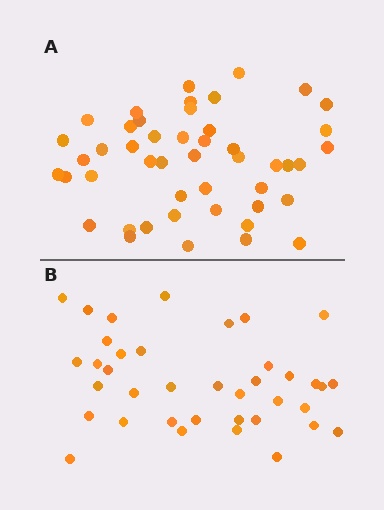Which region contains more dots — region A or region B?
Region A (the top region) has more dots.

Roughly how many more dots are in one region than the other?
Region A has roughly 8 or so more dots than region B.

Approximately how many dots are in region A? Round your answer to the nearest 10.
About 50 dots. (The exact count is 47, which rounds to 50.)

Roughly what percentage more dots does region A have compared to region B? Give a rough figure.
About 25% more.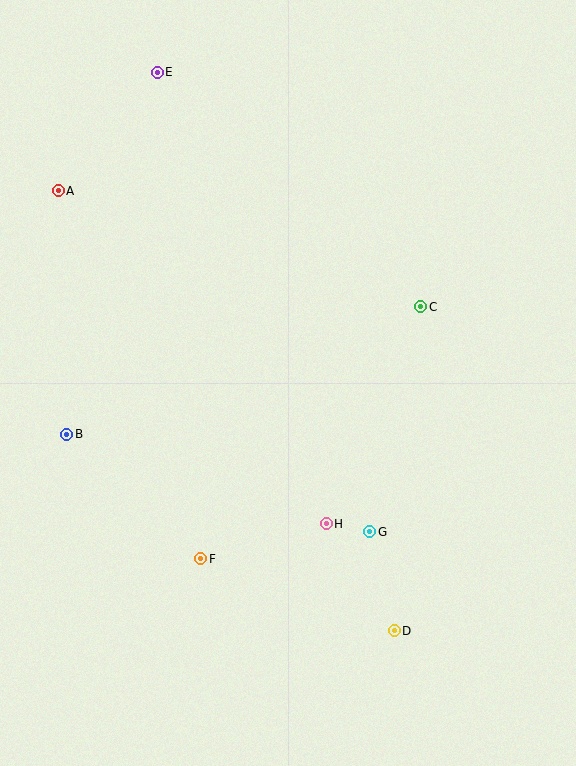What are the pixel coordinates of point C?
Point C is at (421, 307).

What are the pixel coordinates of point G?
Point G is at (369, 532).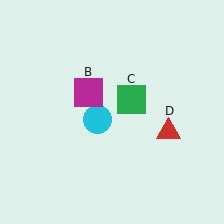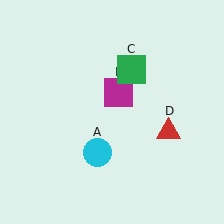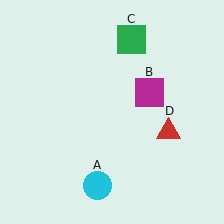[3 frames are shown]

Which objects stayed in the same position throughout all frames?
Red triangle (object D) remained stationary.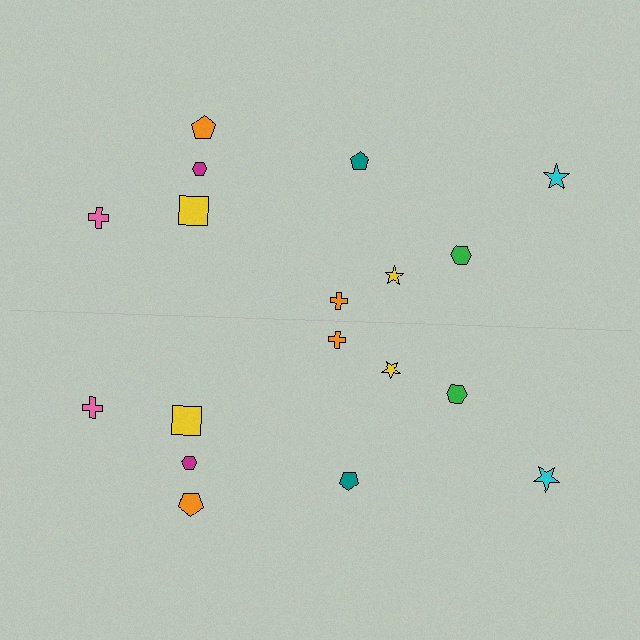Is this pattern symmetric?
Yes, this pattern has bilateral (reflection) symmetry.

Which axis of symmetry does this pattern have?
The pattern has a horizontal axis of symmetry running through the center of the image.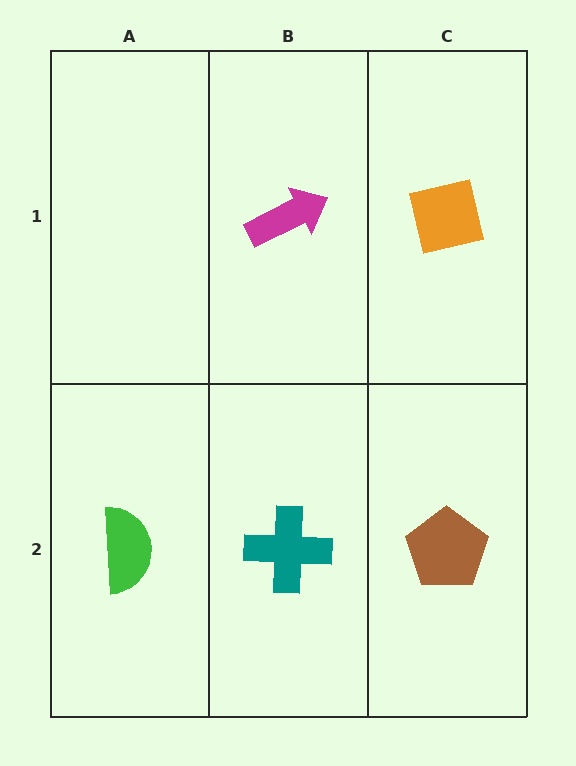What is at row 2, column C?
A brown pentagon.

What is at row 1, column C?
An orange square.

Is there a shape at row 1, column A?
No, that cell is empty.